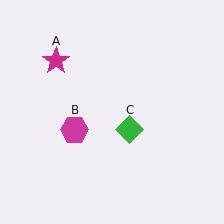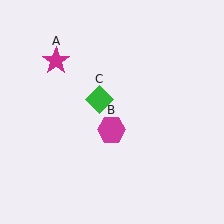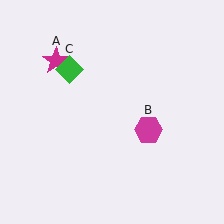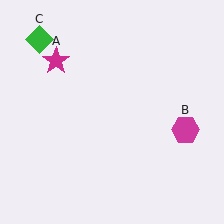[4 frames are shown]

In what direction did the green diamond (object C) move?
The green diamond (object C) moved up and to the left.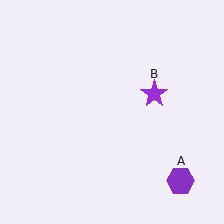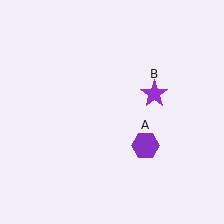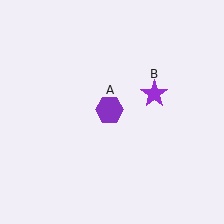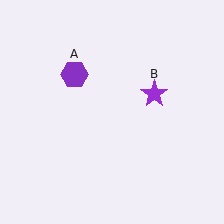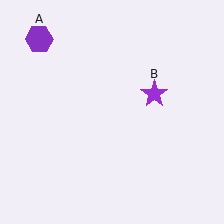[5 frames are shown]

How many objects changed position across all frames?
1 object changed position: purple hexagon (object A).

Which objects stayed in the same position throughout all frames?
Purple star (object B) remained stationary.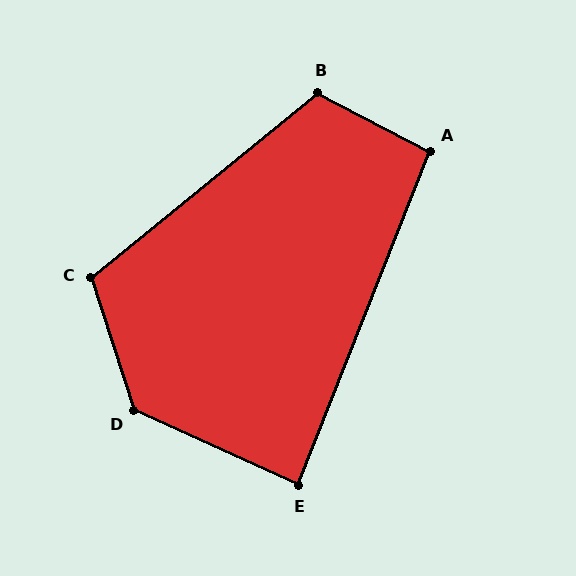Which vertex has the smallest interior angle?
E, at approximately 87 degrees.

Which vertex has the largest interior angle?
D, at approximately 132 degrees.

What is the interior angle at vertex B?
Approximately 113 degrees (obtuse).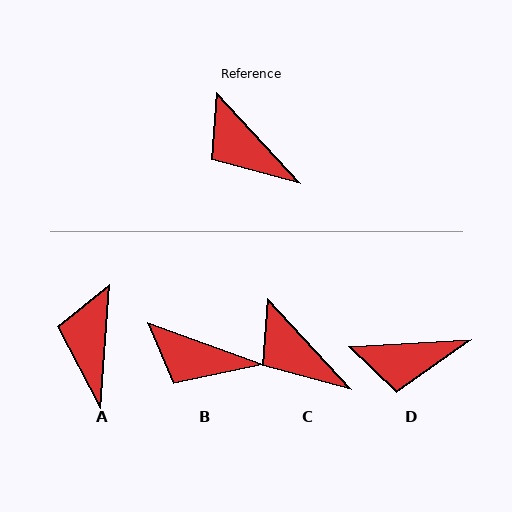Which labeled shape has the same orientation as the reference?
C.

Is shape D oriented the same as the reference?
No, it is off by about 50 degrees.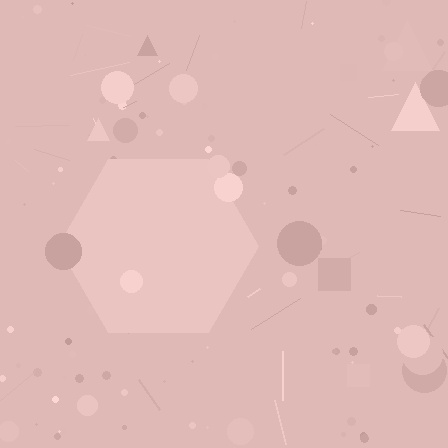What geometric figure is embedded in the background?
A hexagon is embedded in the background.